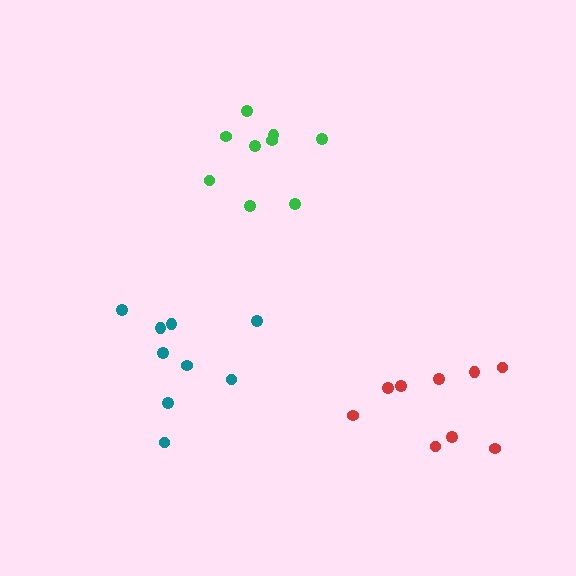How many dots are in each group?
Group 1: 9 dots, Group 2: 9 dots, Group 3: 9 dots (27 total).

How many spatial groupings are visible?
There are 3 spatial groupings.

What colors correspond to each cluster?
The clusters are colored: teal, red, green.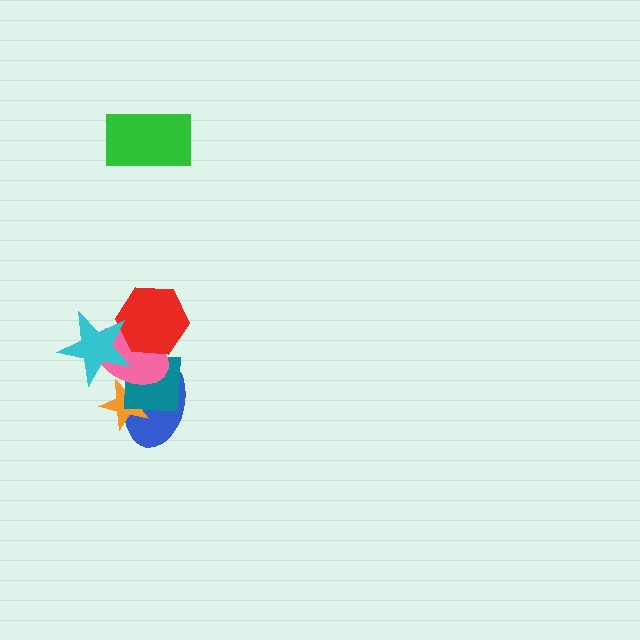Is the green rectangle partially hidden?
No, no other shape covers it.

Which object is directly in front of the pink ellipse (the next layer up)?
The red hexagon is directly in front of the pink ellipse.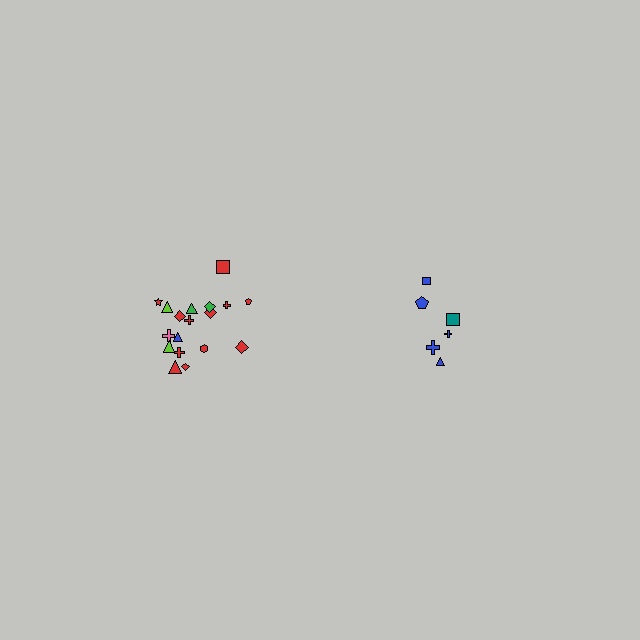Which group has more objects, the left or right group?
The left group.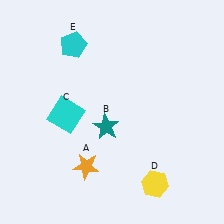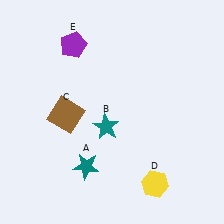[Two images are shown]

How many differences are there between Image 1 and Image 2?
There are 3 differences between the two images.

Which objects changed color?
A changed from orange to teal. C changed from cyan to brown. E changed from cyan to purple.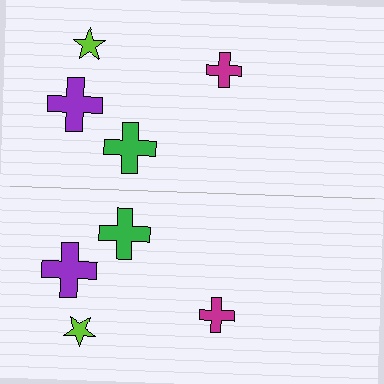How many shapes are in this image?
There are 8 shapes in this image.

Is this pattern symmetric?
Yes, this pattern has bilateral (reflection) symmetry.